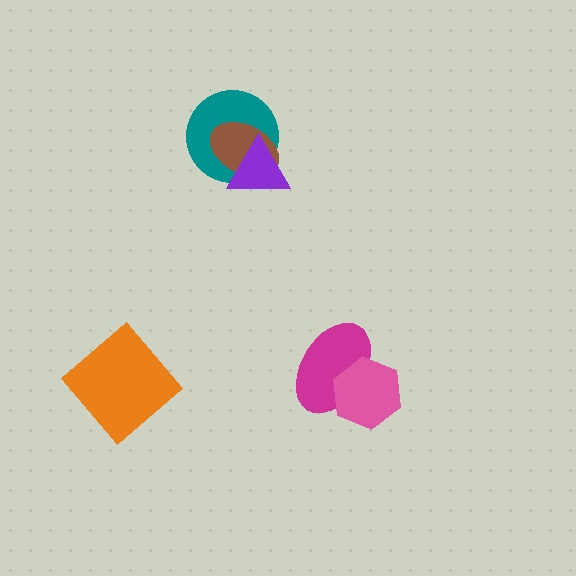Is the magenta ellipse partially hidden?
Yes, it is partially covered by another shape.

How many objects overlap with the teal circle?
2 objects overlap with the teal circle.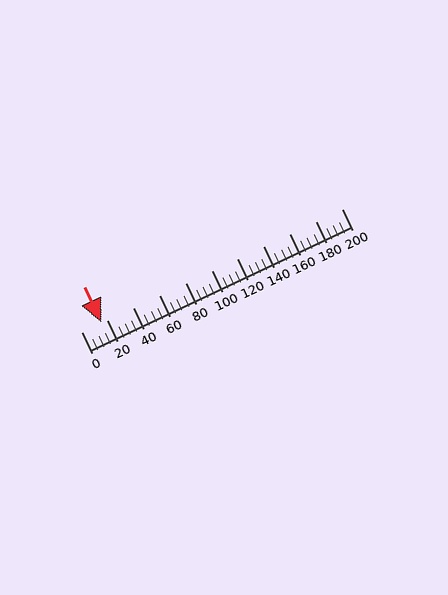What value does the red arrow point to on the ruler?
The red arrow points to approximately 16.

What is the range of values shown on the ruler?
The ruler shows values from 0 to 200.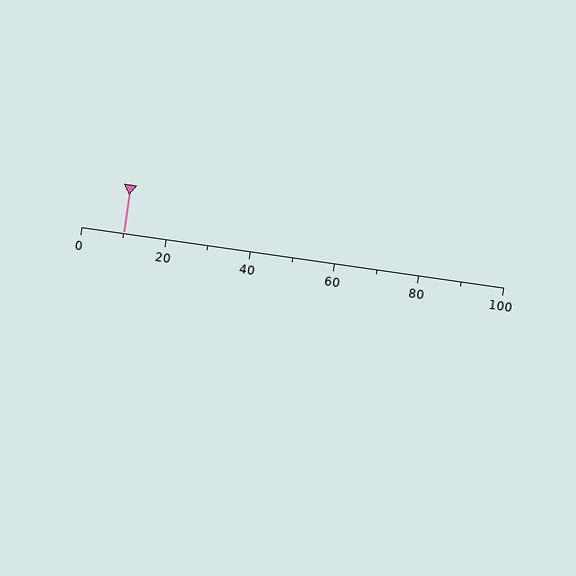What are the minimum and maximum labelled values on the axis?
The axis runs from 0 to 100.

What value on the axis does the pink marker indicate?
The marker indicates approximately 10.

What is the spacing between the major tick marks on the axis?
The major ticks are spaced 20 apart.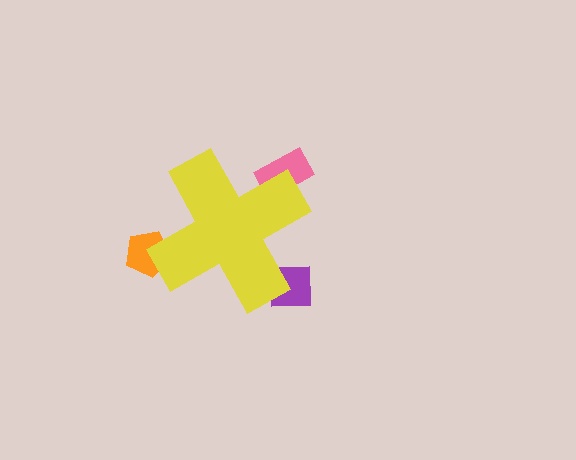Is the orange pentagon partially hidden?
Yes, the orange pentagon is partially hidden behind the yellow cross.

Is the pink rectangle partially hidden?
Yes, the pink rectangle is partially hidden behind the yellow cross.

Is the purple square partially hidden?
Yes, the purple square is partially hidden behind the yellow cross.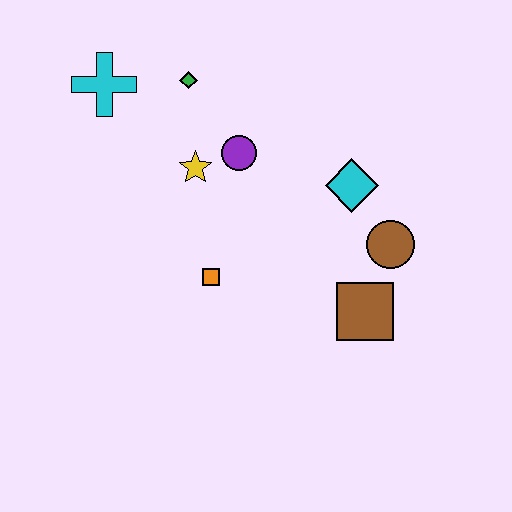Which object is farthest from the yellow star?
The brown square is farthest from the yellow star.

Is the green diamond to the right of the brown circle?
No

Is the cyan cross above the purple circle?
Yes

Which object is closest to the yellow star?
The purple circle is closest to the yellow star.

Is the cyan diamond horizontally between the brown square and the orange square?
Yes